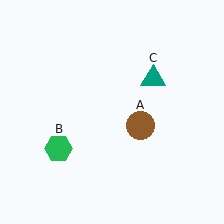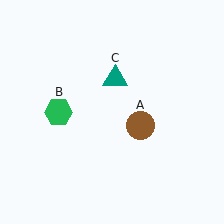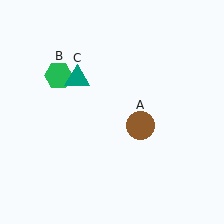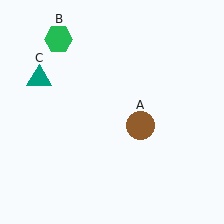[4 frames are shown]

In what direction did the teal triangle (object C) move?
The teal triangle (object C) moved left.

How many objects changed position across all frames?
2 objects changed position: green hexagon (object B), teal triangle (object C).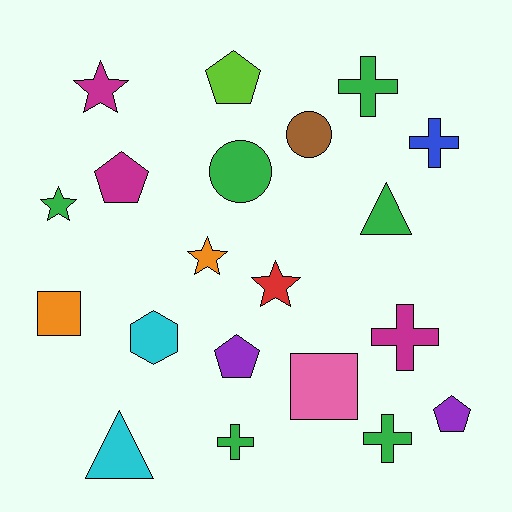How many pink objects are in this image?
There is 1 pink object.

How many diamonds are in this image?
There are no diamonds.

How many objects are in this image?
There are 20 objects.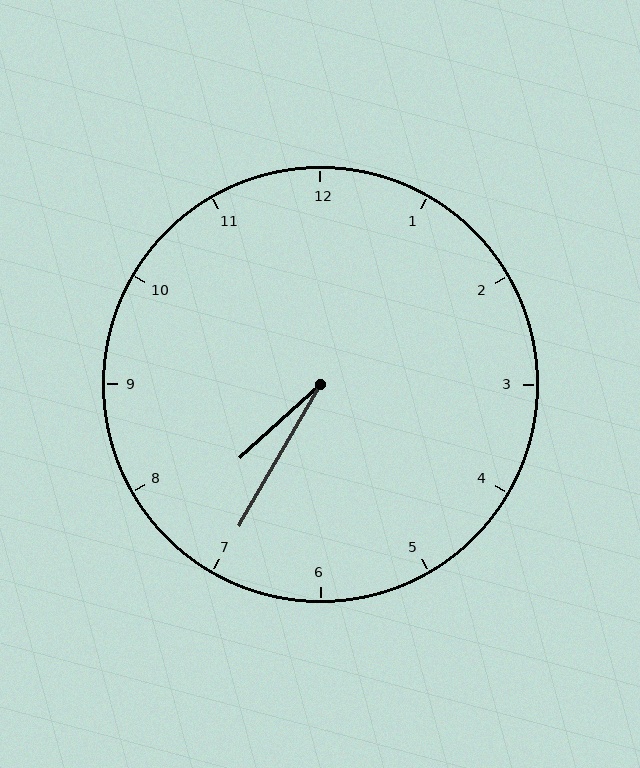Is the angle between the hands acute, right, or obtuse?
It is acute.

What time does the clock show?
7:35.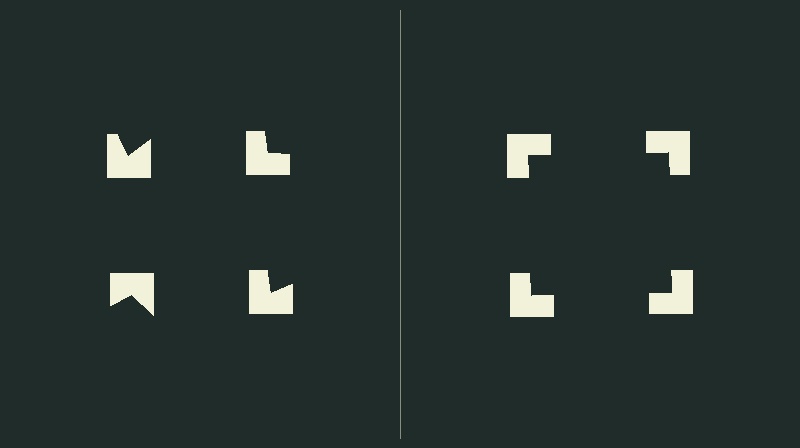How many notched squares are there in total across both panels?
8 — 4 on each side.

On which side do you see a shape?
An illusory square appears on the right side. On the left side the wedge cuts are rotated, so no coherent shape forms.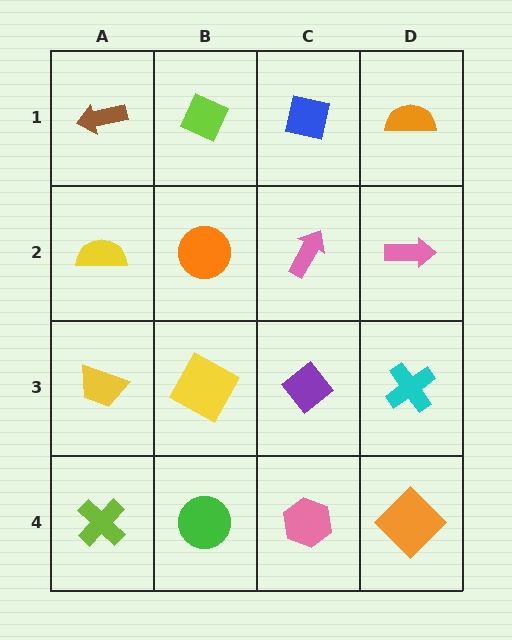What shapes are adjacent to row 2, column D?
An orange semicircle (row 1, column D), a cyan cross (row 3, column D), a pink arrow (row 2, column C).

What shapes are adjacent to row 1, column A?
A yellow semicircle (row 2, column A), a lime diamond (row 1, column B).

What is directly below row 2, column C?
A purple diamond.